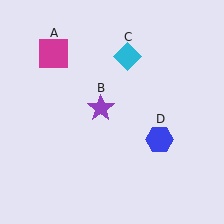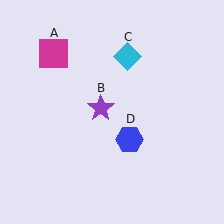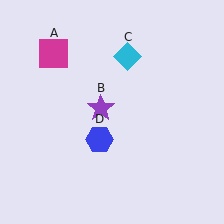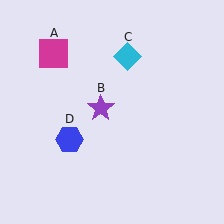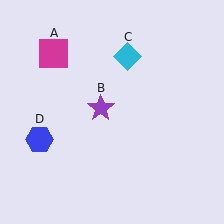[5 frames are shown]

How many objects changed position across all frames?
1 object changed position: blue hexagon (object D).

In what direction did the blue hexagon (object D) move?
The blue hexagon (object D) moved left.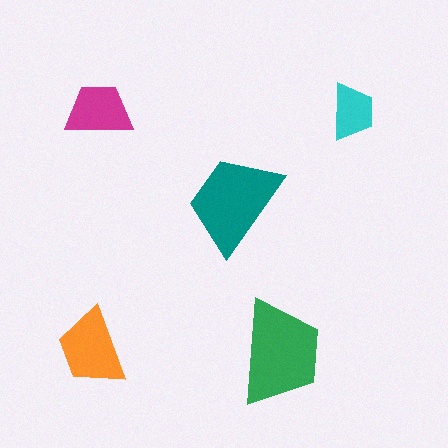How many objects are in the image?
There are 5 objects in the image.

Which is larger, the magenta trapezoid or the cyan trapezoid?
The magenta one.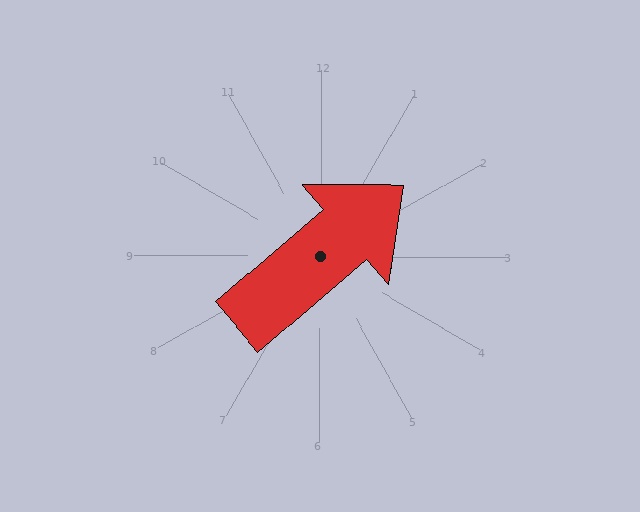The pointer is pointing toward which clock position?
Roughly 2 o'clock.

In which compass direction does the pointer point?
Northeast.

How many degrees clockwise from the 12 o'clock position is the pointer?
Approximately 49 degrees.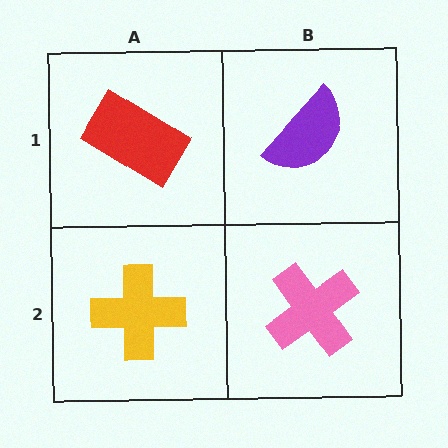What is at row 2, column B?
A pink cross.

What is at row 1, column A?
A red rectangle.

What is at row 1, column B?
A purple semicircle.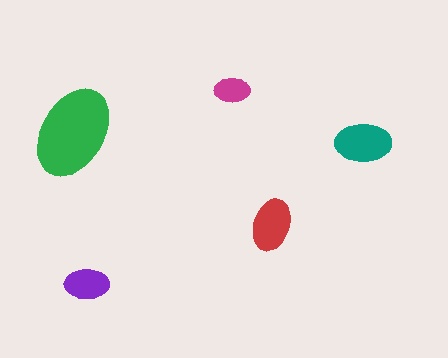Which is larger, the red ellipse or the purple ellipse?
The red one.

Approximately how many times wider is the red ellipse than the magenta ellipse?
About 1.5 times wider.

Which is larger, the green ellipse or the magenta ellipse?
The green one.